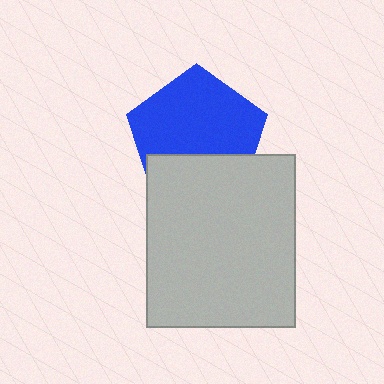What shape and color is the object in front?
The object in front is a light gray rectangle.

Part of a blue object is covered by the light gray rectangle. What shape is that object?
It is a pentagon.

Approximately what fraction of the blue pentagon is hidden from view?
Roughly 34% of the blue pentagon is hidden behind the light gray rectangle.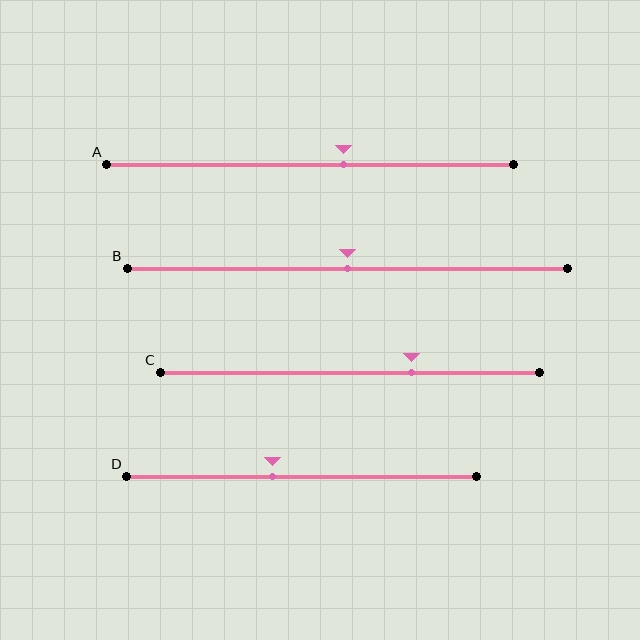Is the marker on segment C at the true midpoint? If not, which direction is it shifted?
No, the marker on segment C is shifted to the right by about 16% of the segment length.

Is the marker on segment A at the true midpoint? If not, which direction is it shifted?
No, the marker on segment A is shifted to the right by about 8% of the segment length.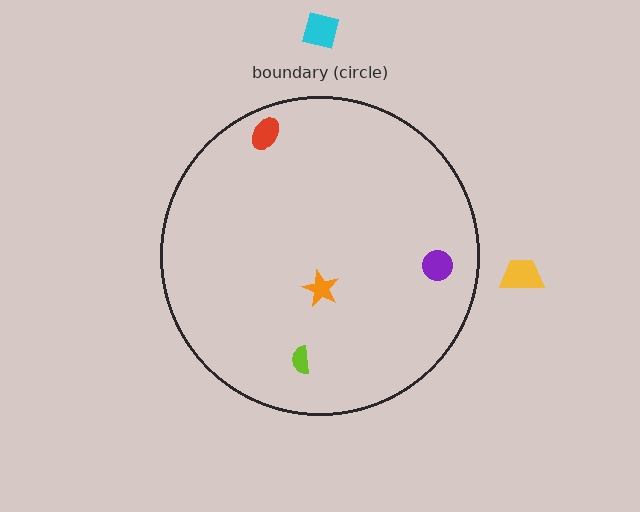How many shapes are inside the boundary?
4 inside, 2 outside.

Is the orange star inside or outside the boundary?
Inside.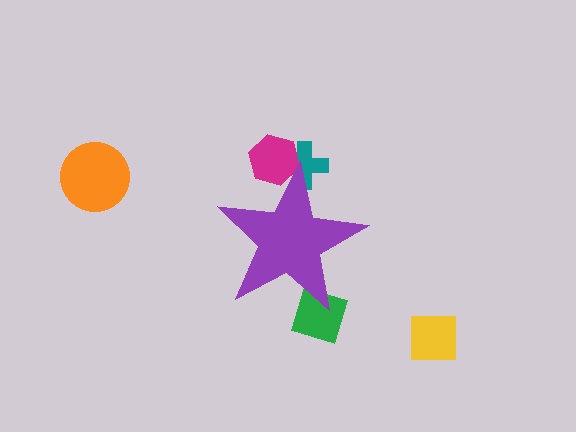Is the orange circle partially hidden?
No, the orange circle is fully visible.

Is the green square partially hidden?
Yes, the green square is partially hidden behind the purple star.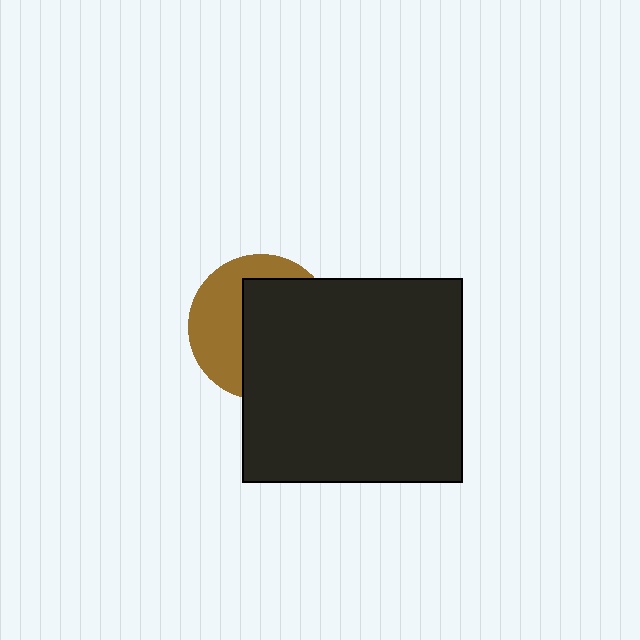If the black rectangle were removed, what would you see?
You would see the complete brown circle.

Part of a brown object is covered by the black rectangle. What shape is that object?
It is a circle.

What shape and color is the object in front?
The object in front is a black rectangle.